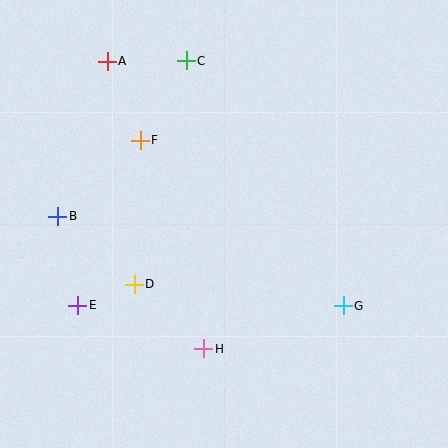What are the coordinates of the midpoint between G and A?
The midpoint between G and A is at (225, 184).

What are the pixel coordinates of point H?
Point H is at (204, 349).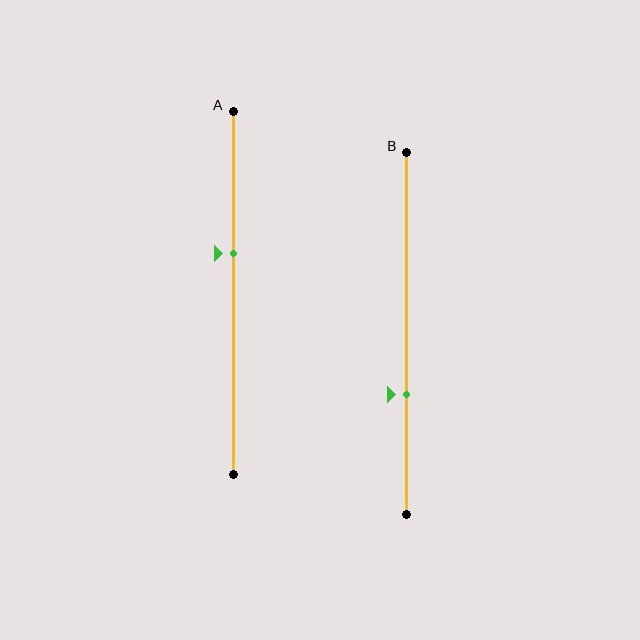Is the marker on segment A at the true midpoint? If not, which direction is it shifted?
No, the marker on segment A is shifted upward by about 11% of the segment length.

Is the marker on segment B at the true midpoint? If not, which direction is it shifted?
No, the marker on segment B is shifted downward by about 17% of the segment length.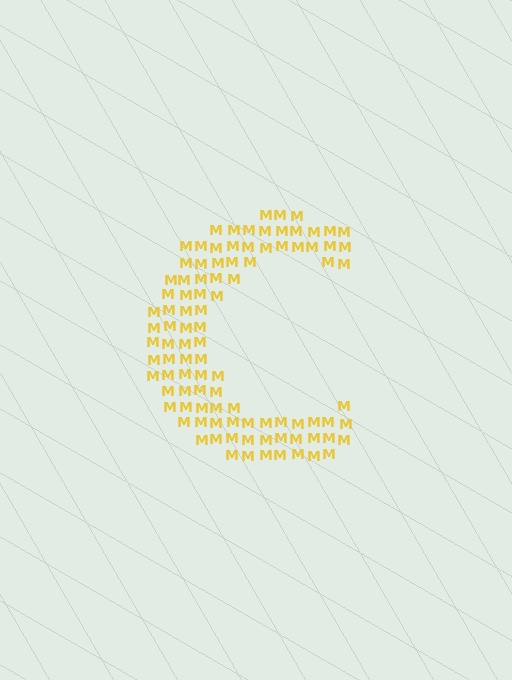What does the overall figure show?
The overall figure shows the letter C.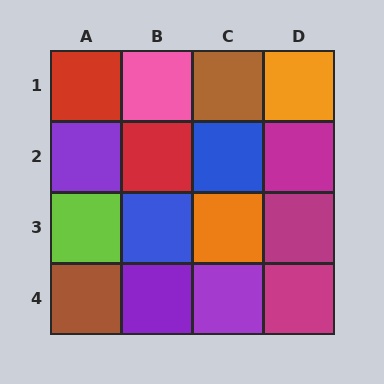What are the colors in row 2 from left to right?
Purple, red, blue, magenta.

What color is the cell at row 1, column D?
Orange.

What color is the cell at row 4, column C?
Purple.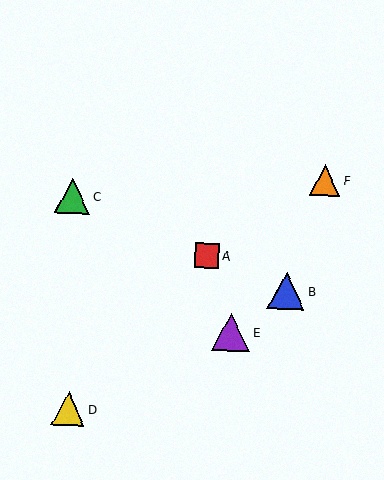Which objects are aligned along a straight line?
Objects A, B, C are aligned along a straight line.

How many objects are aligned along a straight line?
3 objects (A, B, C) are aligned along a straight line.